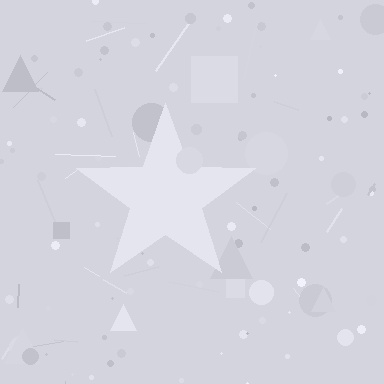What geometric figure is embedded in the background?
A star is embedded in the background.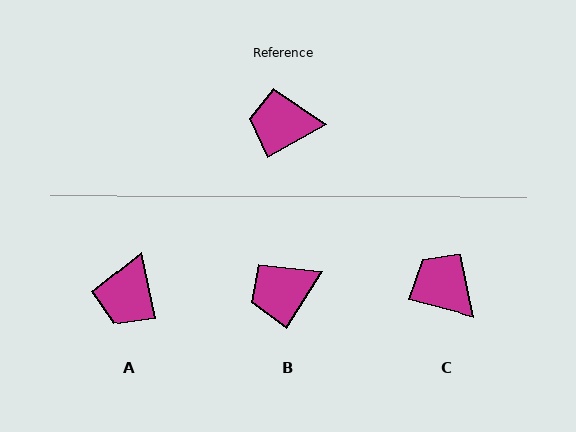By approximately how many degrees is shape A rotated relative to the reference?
Approximately 73 degrees counter-clockwise.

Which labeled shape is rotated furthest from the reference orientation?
A, about 73 degrees away.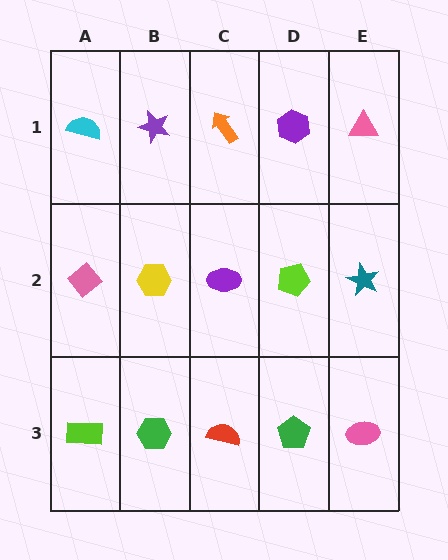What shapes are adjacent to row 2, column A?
A cyan semicircle (row 1, column A), a lime rectangle (row 3, column A), a yellow hexagon (row 2, column B).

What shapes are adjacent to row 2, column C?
An orange arrow (row 1, column C), a red semicircle (row 3, column C), a yellow hexagon (row 2, column B), a lime pentagon (row 2, column D).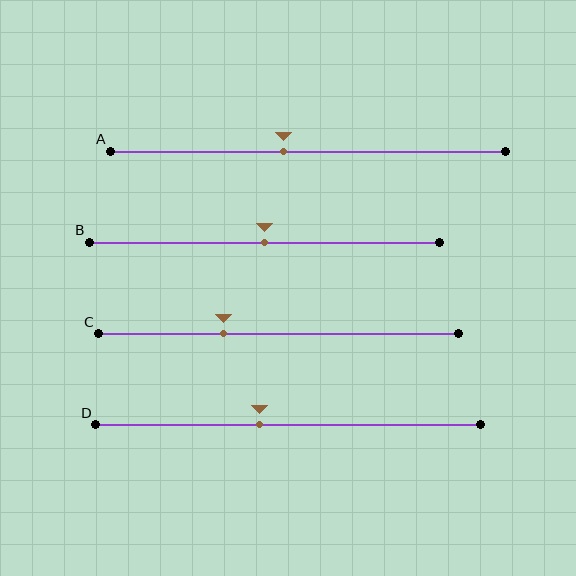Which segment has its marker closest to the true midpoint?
Segment B has its marker closest to the true midpoint.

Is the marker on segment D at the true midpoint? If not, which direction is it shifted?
No, the marker on segment D is shifted to the left by about 8% of the segment length.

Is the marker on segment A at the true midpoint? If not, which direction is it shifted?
No, the marker on segment A is shifted to the left by about 6% of the segment length.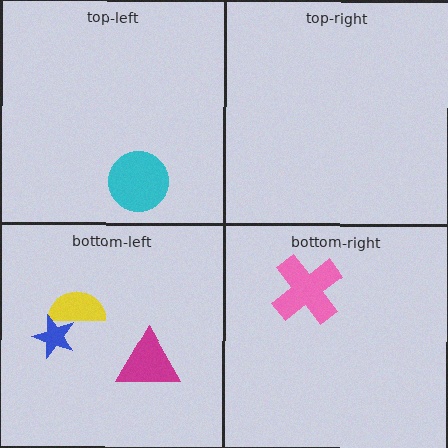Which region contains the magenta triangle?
The bottom-left region.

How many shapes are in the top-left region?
1.